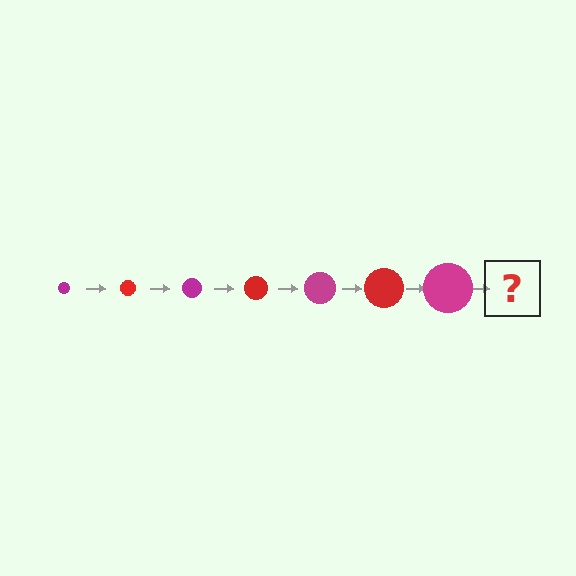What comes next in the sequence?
The next element should be a red circle, larger than the previous one.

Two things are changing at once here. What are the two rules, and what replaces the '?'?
The two rules are that the circle grows larger each step and the color cycles through magenta and red. The '?' should be a red circle, larger than the previous one.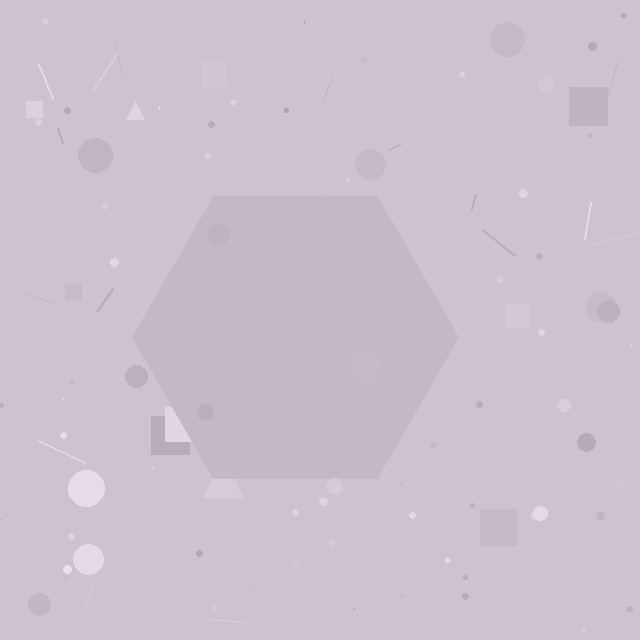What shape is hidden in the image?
A hexagon is hidden in the image.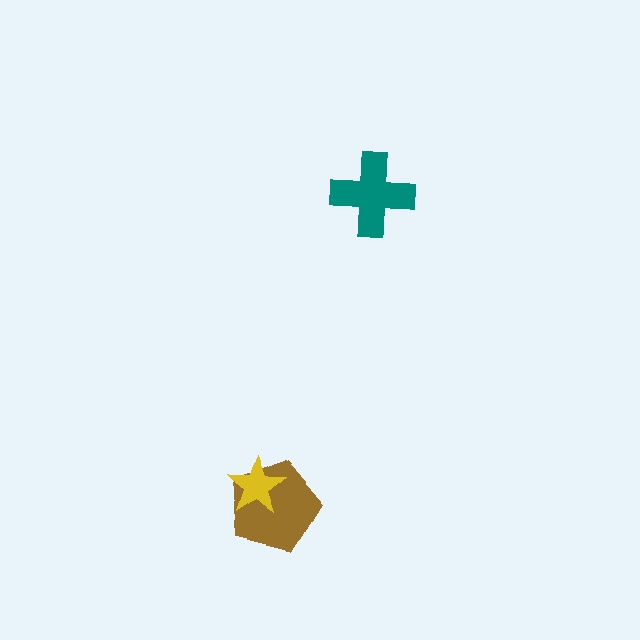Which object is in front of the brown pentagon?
The yellow star is in front of the brown pentagon.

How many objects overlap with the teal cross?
0 objects overlap with the teal cross.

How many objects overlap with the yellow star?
1 object overlaps with the yellow star.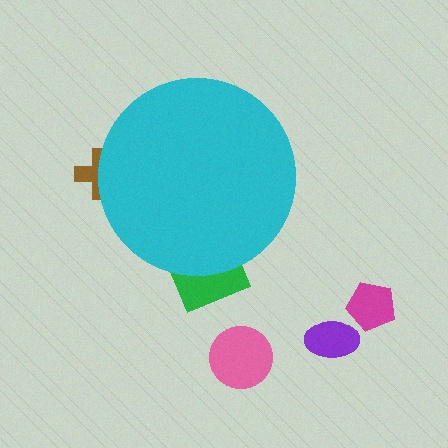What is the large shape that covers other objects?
A cyan circle.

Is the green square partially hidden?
Yes, the green square is partially hidden behind the cyan circle.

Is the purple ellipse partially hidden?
No, the purple ellipse is fully visible.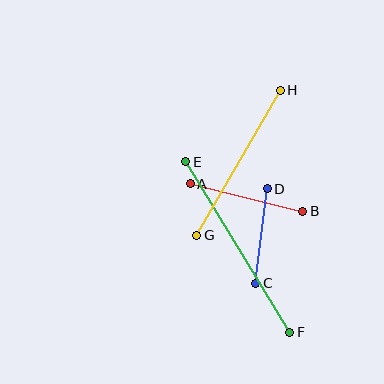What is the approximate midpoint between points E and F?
The midpoint is at approximately (238, 247) pixels.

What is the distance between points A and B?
The distance is approximately 116 pixels.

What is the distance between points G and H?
The distance is approximately 167 pixels.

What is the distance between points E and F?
The distance is approximately 199 pixels.